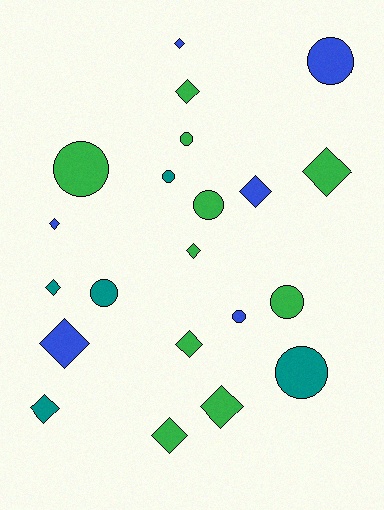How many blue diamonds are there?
There are 4 blue diamonds.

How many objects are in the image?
There are 21 objects.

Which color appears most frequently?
Green, with 10 objects.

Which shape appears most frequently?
Diamond, with 12 objects.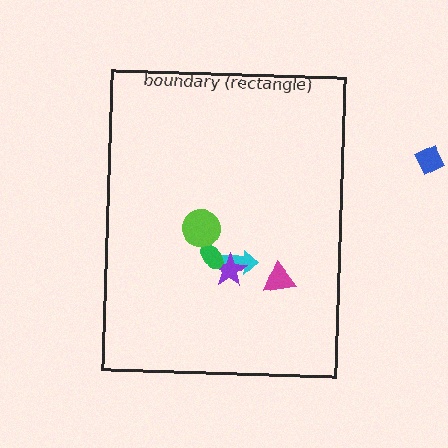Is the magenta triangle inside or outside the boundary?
Inside.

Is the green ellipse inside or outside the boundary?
Inside.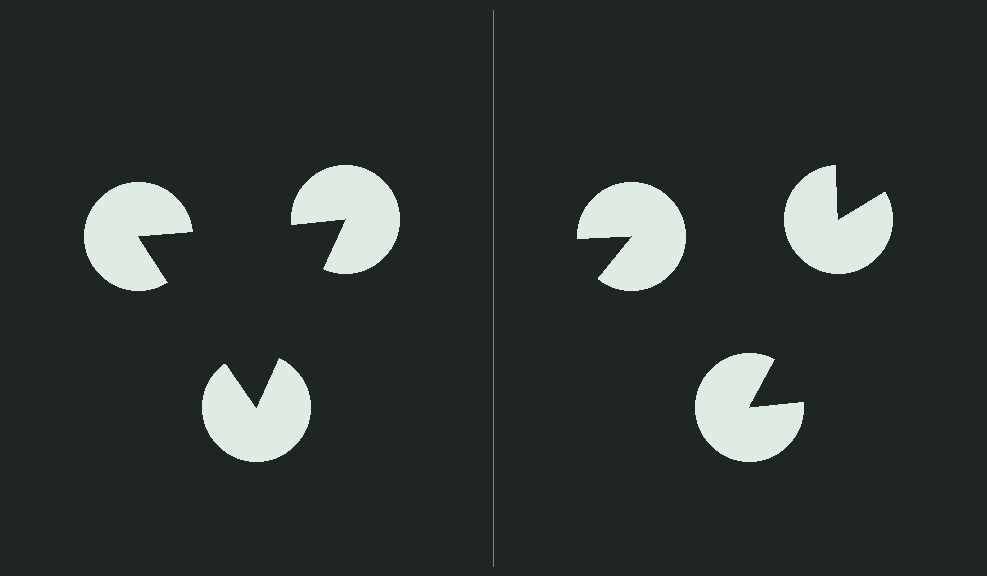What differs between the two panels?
The pac-man discs are positioned identically on both sides; only the wedge orientations differ. On the left they align to a triangle; on the right they are misaligned.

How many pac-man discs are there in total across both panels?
6 — 3 on each side.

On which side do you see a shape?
An illusory triangle appears on the left side. On the right side the wedge cuts are rotated, so no coherent shape forms.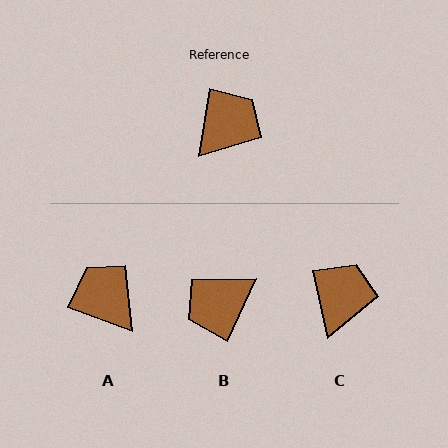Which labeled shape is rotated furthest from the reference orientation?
B, about 164 degrees away.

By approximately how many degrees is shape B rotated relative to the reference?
Approximately 164 degrees counter-clockwise.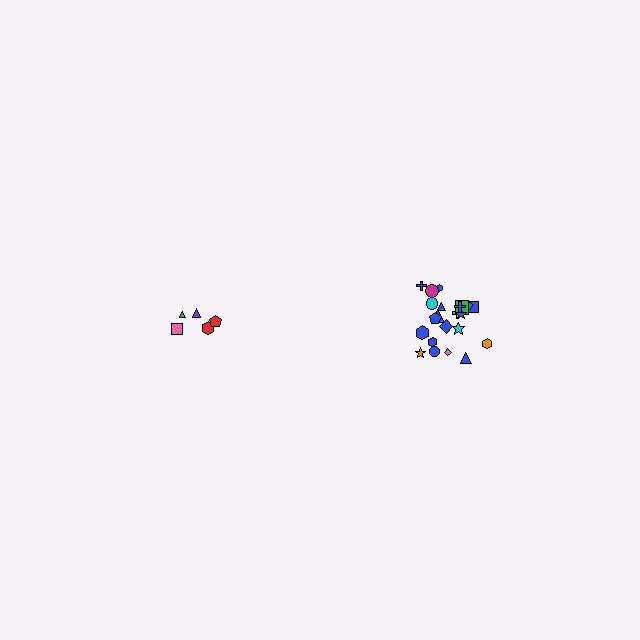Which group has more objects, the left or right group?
The right group.